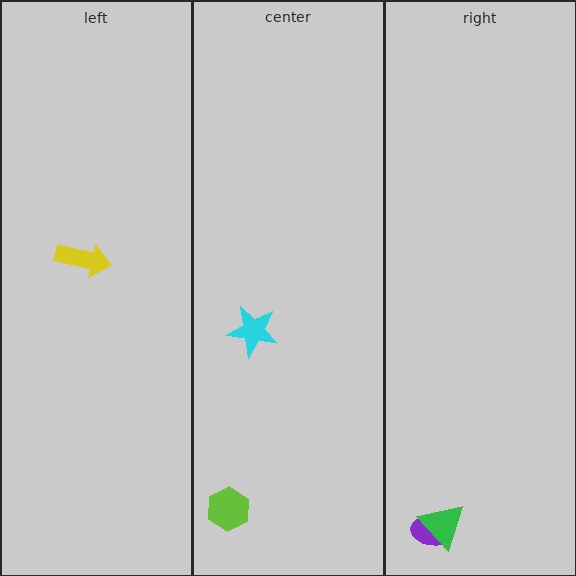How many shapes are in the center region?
2.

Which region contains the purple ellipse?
The right region.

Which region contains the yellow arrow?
The left region.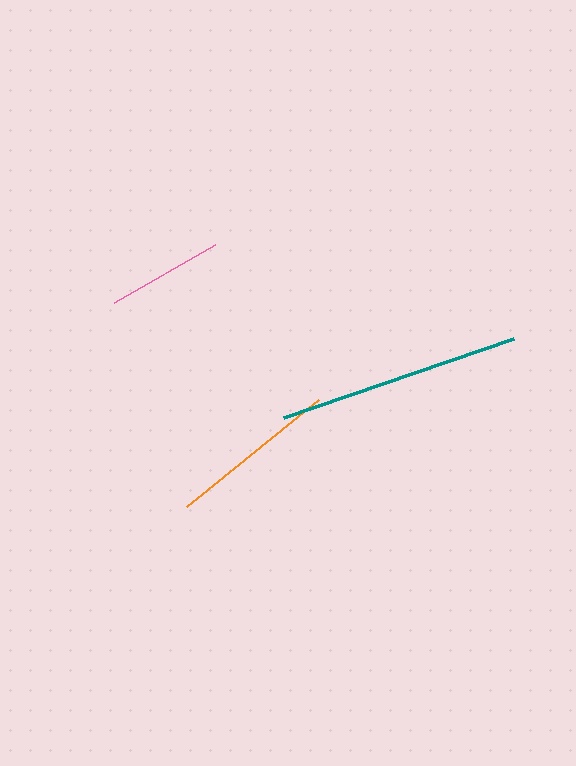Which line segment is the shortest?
The pink line is the shortest at approximately 116 pixels.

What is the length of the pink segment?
The pink segment is approximately 116 pixels long.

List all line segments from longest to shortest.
From longest to shortest: teal, orange, pink.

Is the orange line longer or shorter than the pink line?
The orange line is longer than the pink line.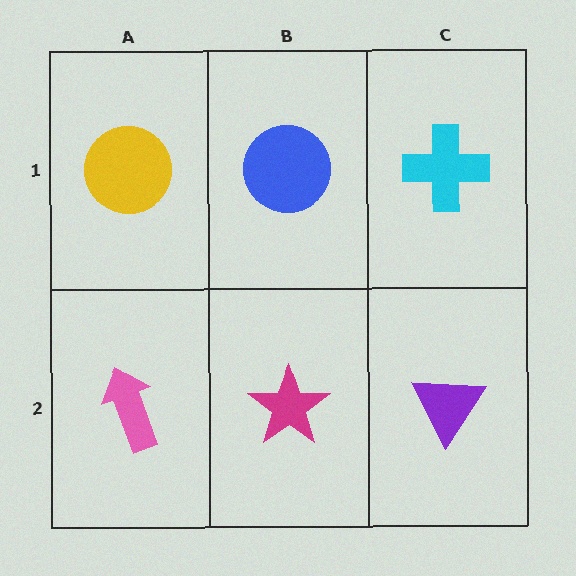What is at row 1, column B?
A blue circle.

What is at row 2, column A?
A pink arrow.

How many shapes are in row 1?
3 shapes.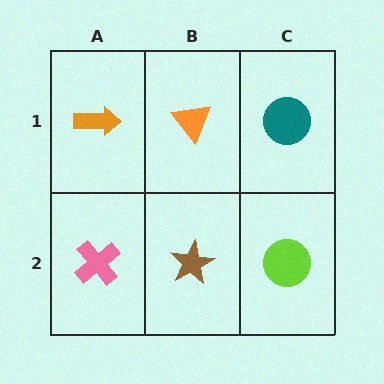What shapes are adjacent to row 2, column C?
A teal circle (row 1, column C), a brown star (row 2, column B).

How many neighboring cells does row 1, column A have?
2.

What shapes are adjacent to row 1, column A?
A pink cross (row 2, column A), an orange triangle (row 1, column B).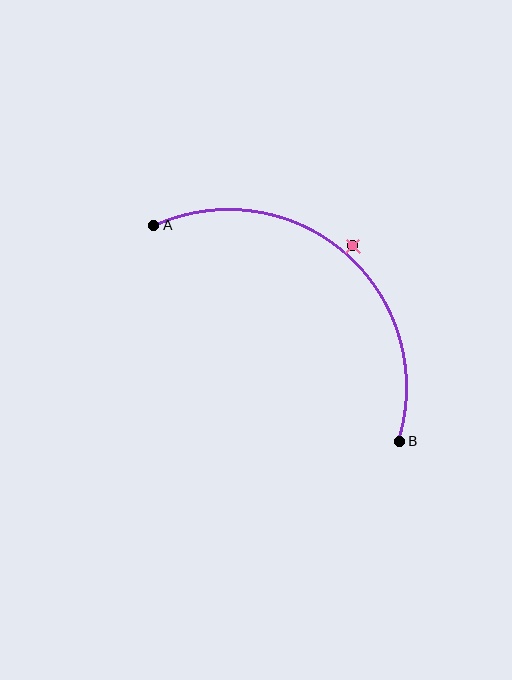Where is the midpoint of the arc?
The arc midpoint is the point on the curve farthest from the straight line joining A and B. It sits above and to the right of that line.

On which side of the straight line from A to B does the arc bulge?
The arc bulges above and to the right of the straight line connecting A and B.